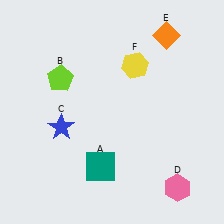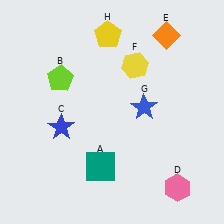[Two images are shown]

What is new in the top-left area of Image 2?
A yellow pentagon (H) was added in the top-left area of Image 2.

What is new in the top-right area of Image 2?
A blue star (G) was added in the top-right area of Image 2.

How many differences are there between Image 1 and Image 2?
There are 2 differences between the two images.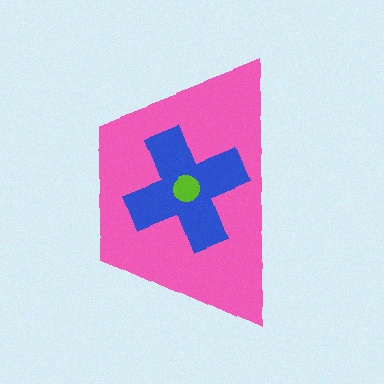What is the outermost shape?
The pink trapezoid.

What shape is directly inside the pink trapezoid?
The blue cross.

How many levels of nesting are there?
3.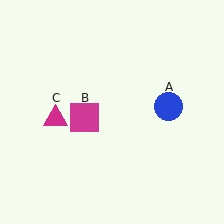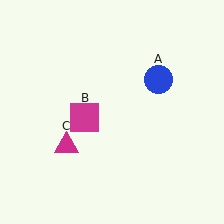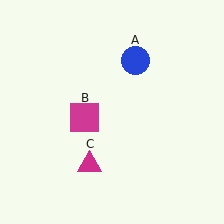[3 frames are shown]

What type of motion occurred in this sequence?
The blue circle (object A), magenta triangle (object C) rotated counterclockwise around the center of the scene.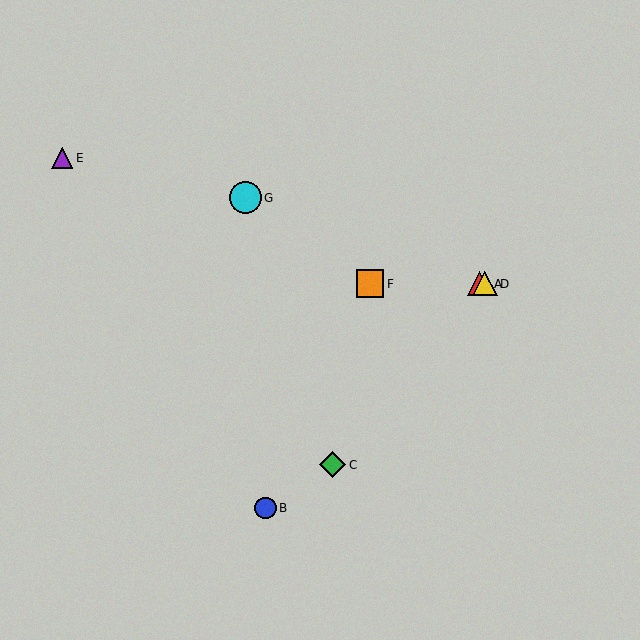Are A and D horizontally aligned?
Yes, both are at y≈284.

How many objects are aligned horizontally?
3 objects (A, D, F) are aligned horizontally.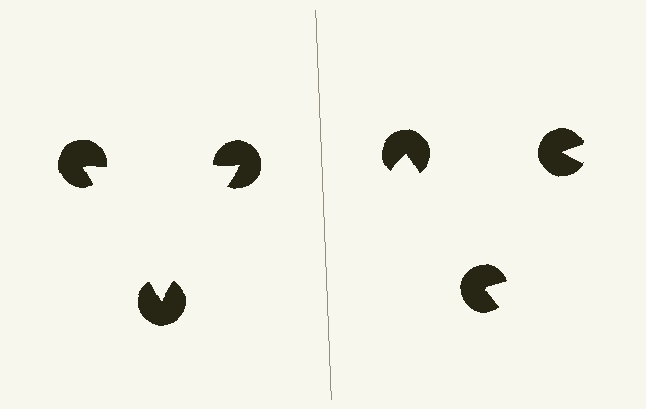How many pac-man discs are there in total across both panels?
6 — 3 on each side.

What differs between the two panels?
The pac-man discs are positioned identically on both sides; only the wedge orientations differ. On the left they align to a triangle; on the right they are misaligned.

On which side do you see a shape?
An illusory triangle appears on the left side. On the right side the wedge cuts are rotated, so no coherent shape forms.